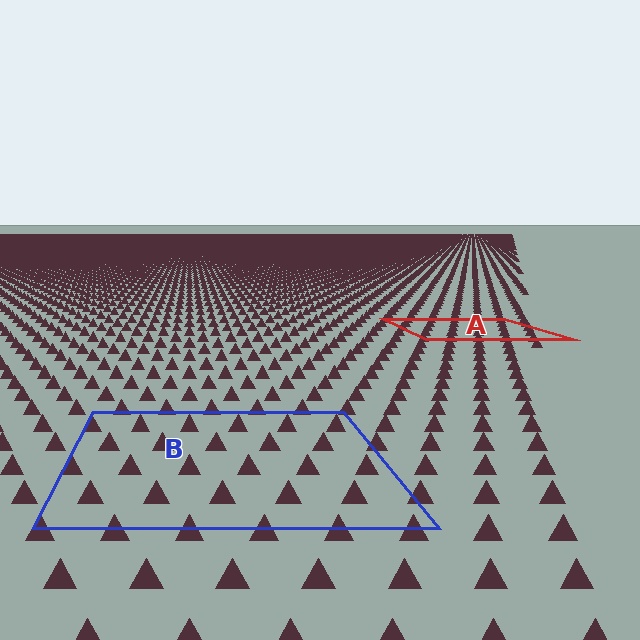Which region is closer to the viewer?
Region B is closer. The texture elements there are larger and more spread out.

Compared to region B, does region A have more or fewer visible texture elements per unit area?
Region A has more texture elements per unit area — they are packed more densely because it is farther away.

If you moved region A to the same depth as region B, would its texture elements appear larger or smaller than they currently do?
They would appear larger. At a closer depth, the same texture elements are projected at a bigger on-screen size.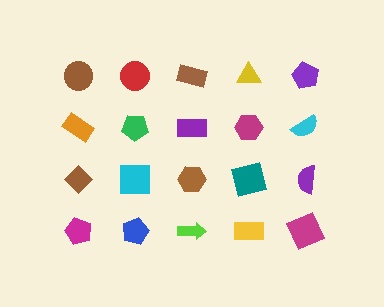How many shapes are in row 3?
5 shapes.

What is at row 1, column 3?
A brown rectangle.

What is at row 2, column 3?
A purple rectangle.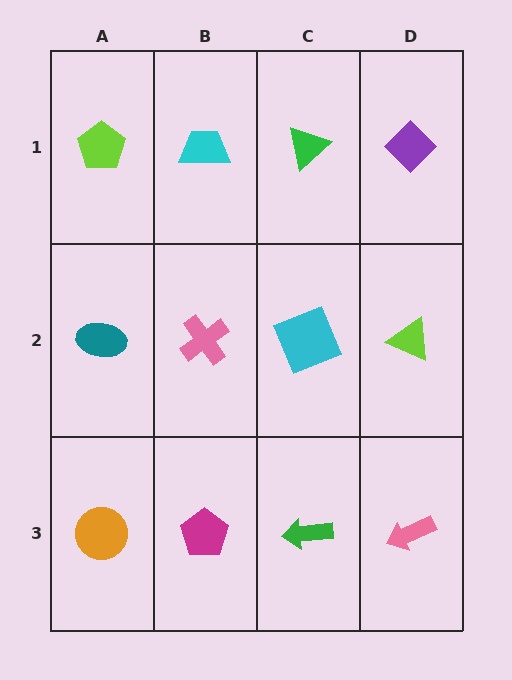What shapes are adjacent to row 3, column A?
A teal ellipse (row 2, column A), a magenta pentagon (row 3, column B).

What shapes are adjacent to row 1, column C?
A cyan square (row 2, column C), a cyan trapezoid (row 1, column B), a purple diamond (row 1, column D).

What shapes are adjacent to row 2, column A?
A lime pentagon (row 1, column A), an orange circle (row 3, column A), a pink cross (row 2, column B).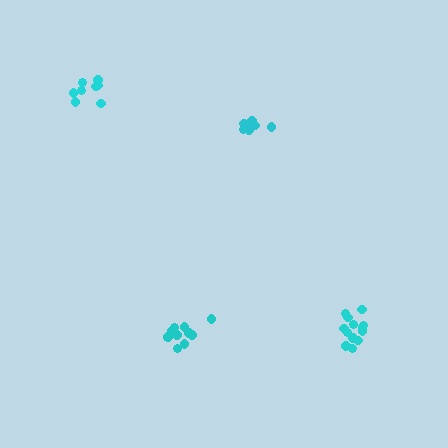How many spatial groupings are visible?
There are 4 spatial groupings.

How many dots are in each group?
Group 1: 13 dots, Group 2: 12 dots, Group 3: 8 dots, Group 4: 7 dots (40 total).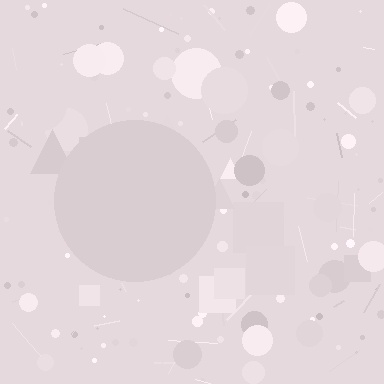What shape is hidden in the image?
A circle is hidden in the image.